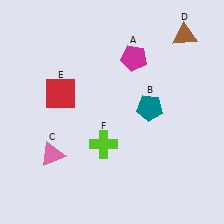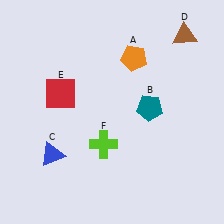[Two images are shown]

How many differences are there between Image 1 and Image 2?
There are 2 differences between the two images.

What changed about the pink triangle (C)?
In Image 1, C is pink. In Image 2, it changed to blue.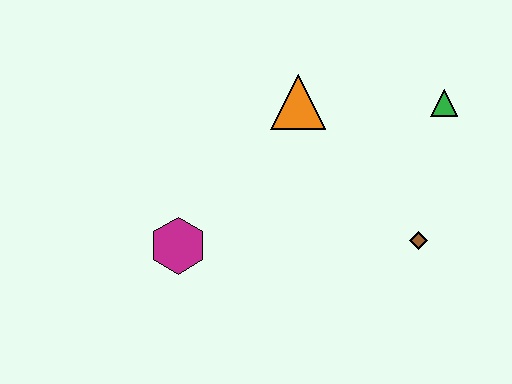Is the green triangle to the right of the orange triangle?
Yes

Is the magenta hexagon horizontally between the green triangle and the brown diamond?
No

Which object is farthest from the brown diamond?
The magenta hexagon is farthest from the brown diamond.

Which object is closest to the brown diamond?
The green triangle is closest to the brown diamond.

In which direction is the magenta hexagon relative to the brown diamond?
The magenta hexagon is to the left of the brown diamond.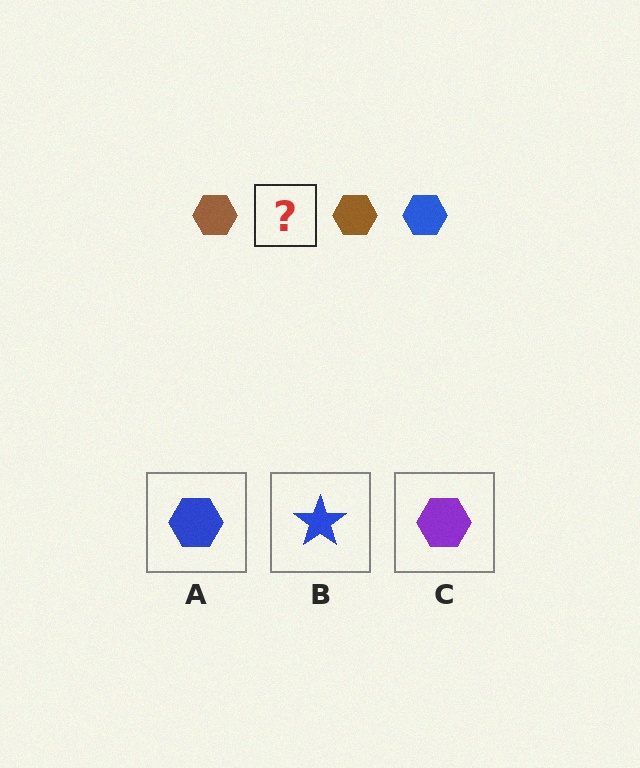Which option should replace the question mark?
Option A.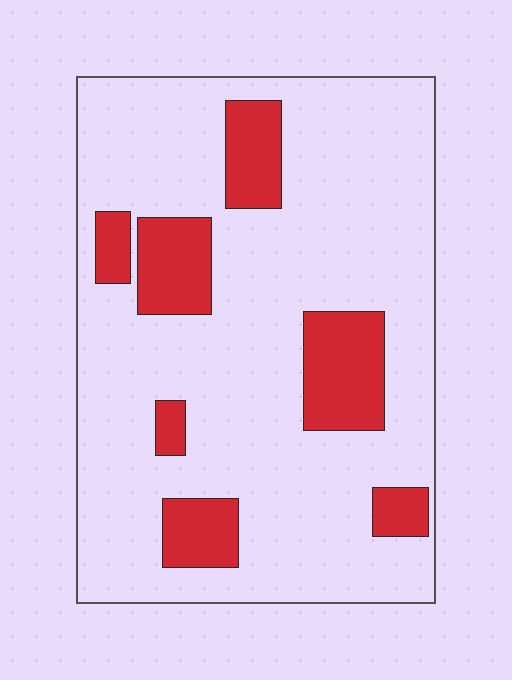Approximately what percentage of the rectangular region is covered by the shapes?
Approximately 20%.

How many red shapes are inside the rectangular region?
7.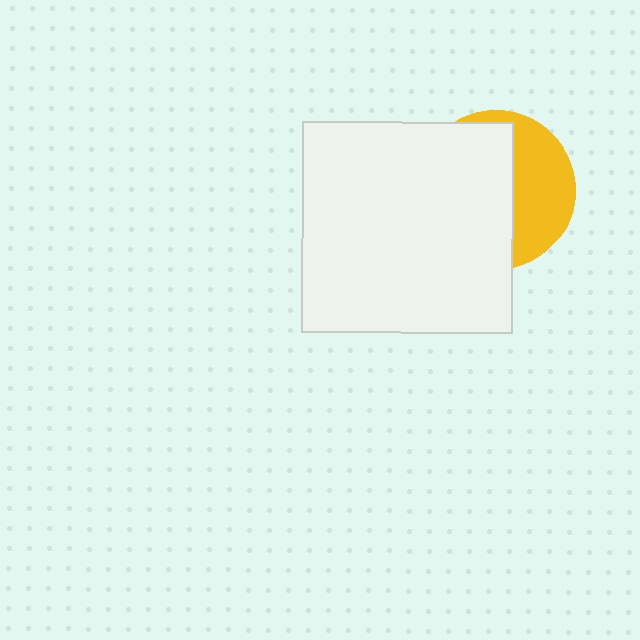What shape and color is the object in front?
The object in front is a white square.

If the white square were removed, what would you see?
You would see the complete yellow circle.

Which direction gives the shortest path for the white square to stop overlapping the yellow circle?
Moving left gives the shortest separation.